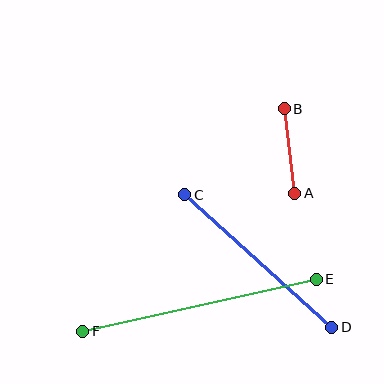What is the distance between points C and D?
The distance is approximately 198 pixels.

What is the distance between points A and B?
The distance is approximately 85 pixels.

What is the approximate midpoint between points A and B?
The midpoint is at approximately (289, 151) pixels.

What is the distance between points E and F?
The distance is approximately 239 pixels.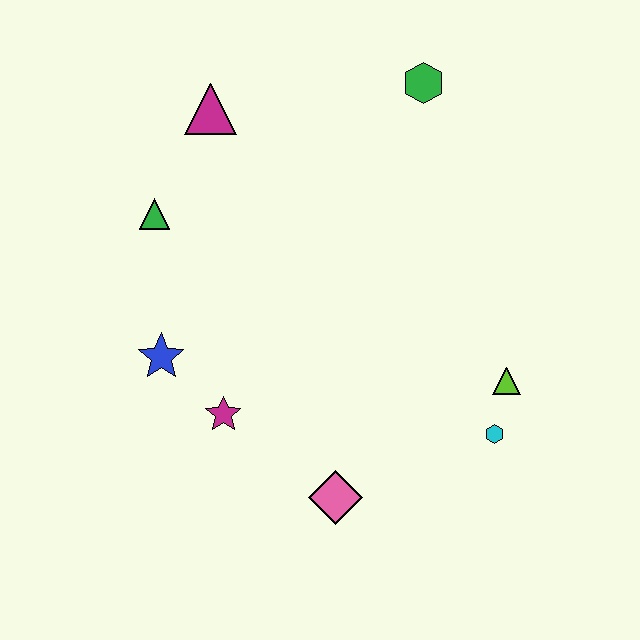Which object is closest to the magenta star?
The blue star is closest to the magenta star.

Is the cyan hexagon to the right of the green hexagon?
Yes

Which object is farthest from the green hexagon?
The pink diamond is farthest from the green hexagon.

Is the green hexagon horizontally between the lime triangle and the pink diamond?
Yes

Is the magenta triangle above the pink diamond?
Yes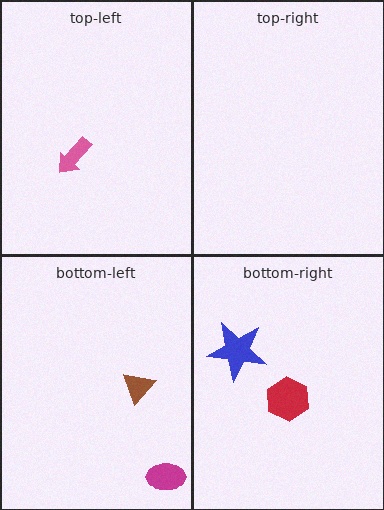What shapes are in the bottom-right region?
The blue star, the red hexagon.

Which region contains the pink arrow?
The top-left region.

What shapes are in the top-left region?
The pink arrow.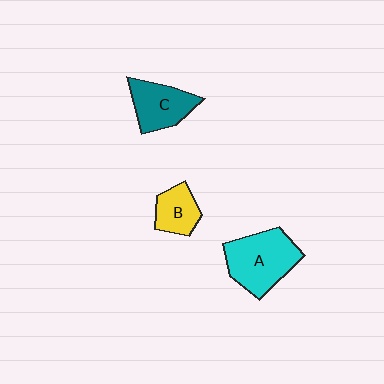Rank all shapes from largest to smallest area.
From largest to smallest: A (cyan), C (teal), B (yellow).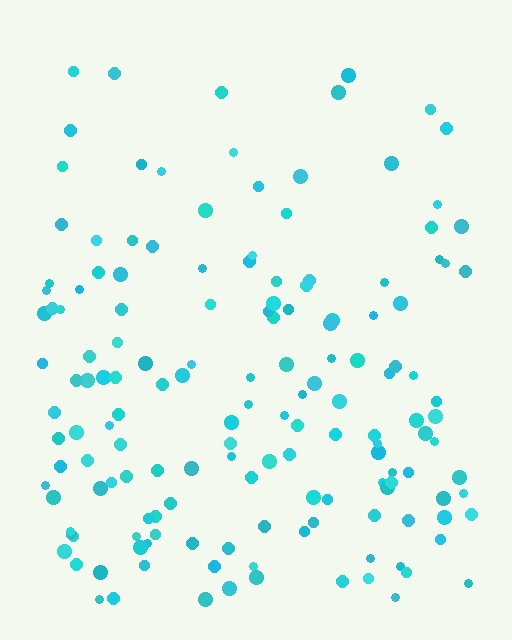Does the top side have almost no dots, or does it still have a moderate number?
Still a moderate number, just noticeably fewer than the bottom.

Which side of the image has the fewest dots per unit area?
The top.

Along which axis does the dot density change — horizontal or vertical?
Vertical.